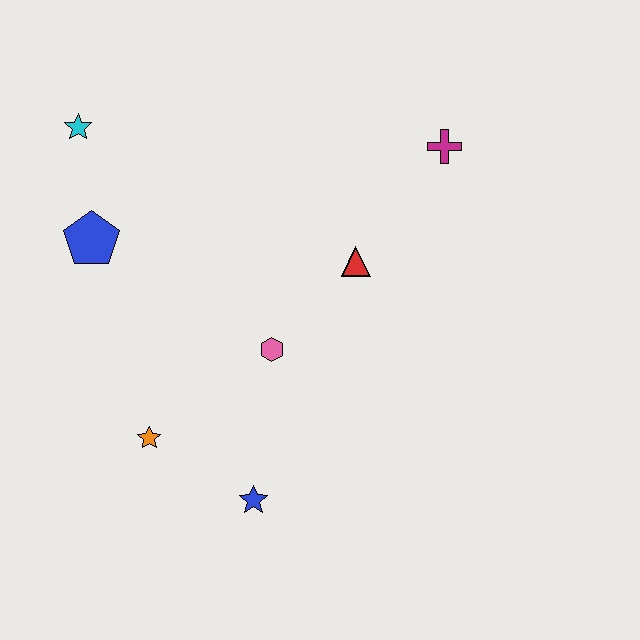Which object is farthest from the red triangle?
The cyan star is farthest from the red triangle.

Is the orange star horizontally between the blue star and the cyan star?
Yes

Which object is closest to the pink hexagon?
The red triangle is closest to the pink hexagon.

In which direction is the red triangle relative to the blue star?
The red triangle is above the blue star.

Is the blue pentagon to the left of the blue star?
Yes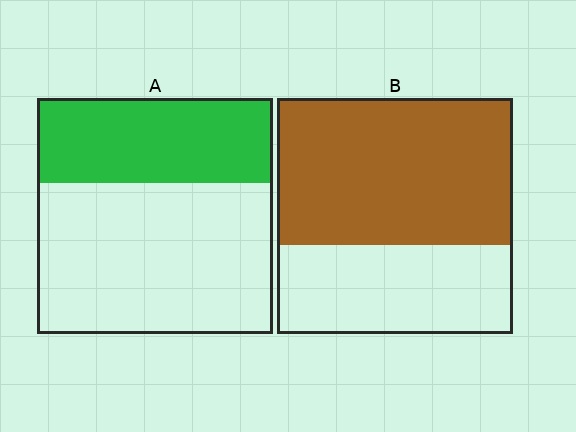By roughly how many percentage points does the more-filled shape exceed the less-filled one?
By roughly 25 percentage points (B over A).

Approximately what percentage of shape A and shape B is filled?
A is approximately 35% and B is approximately 60%.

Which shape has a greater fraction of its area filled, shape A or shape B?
Shape B.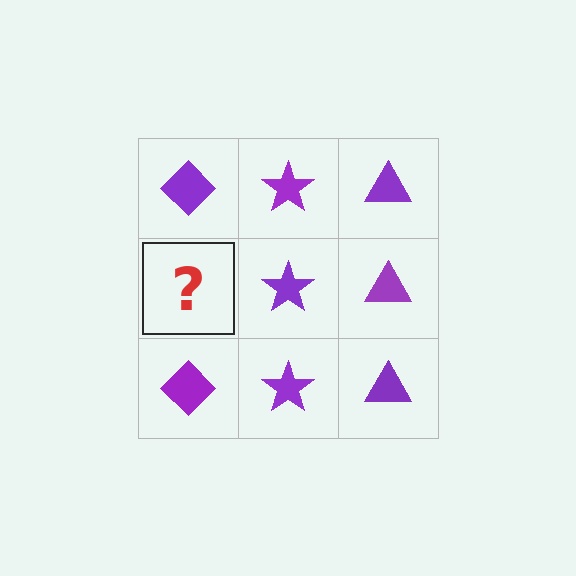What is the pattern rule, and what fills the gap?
The rule is that each column has a consistent shape. The gap should be filled with a purple diamond.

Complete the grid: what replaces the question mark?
The question mark should be replaced with a purple diamond.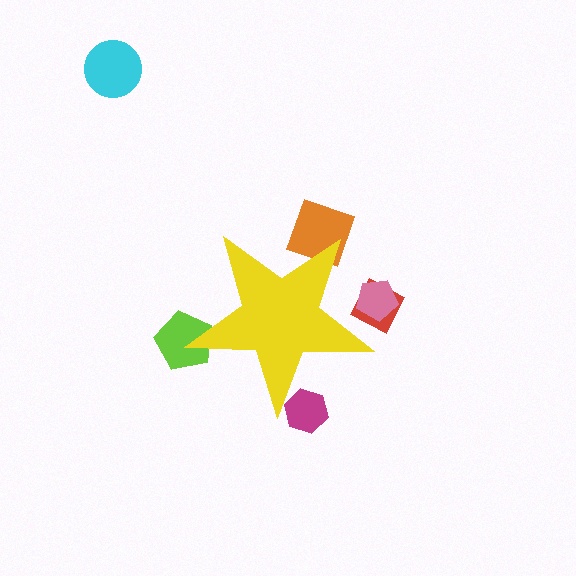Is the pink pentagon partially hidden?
Yes, the pink pentagon is partially hidden behind the yellow star.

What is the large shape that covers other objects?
A yellow star.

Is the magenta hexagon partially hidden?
Yes, the magenta hexagon is partially hidden behind the yellow star.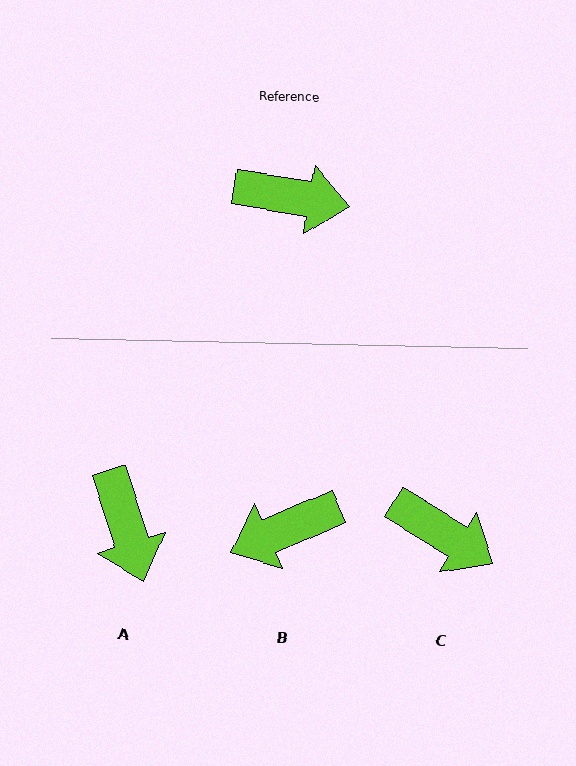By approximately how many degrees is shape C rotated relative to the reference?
Approximately 22 degrees clockwise.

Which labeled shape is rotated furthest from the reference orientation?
B, about 147 degrees away.